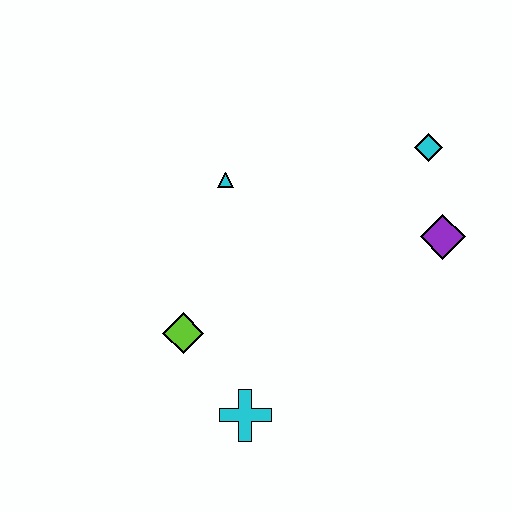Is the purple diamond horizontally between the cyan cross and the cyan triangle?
No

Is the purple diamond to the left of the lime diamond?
No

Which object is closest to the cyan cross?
The lime diamond is closest to the cyan cross.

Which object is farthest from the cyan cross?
The cyan diamond is farthest from the cyan cross.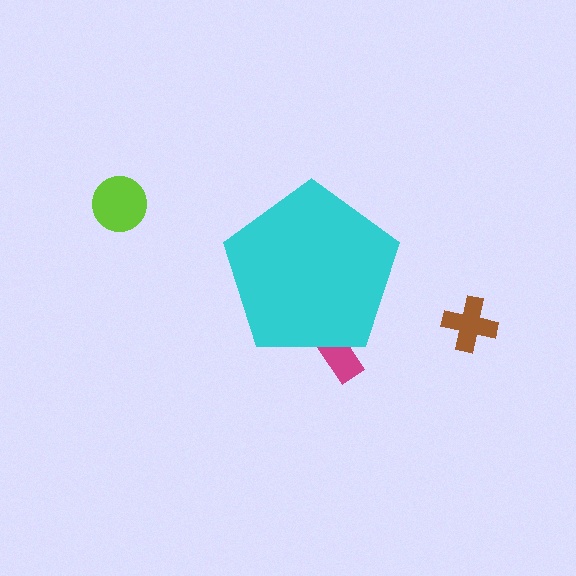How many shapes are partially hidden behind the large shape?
1 shape is partially hidden.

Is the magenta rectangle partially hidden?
Yes, the magenta rectangle is partially hidden behind the cyan pentagon.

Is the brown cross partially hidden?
No, the brown cross is fully visible.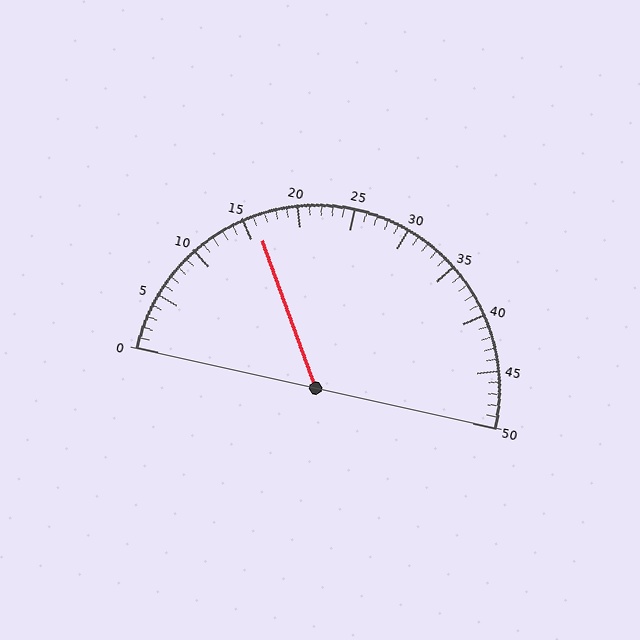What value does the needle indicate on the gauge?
The needle indicates approximately 16.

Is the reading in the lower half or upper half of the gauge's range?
The reading is in the lower half of the range (0 to 50).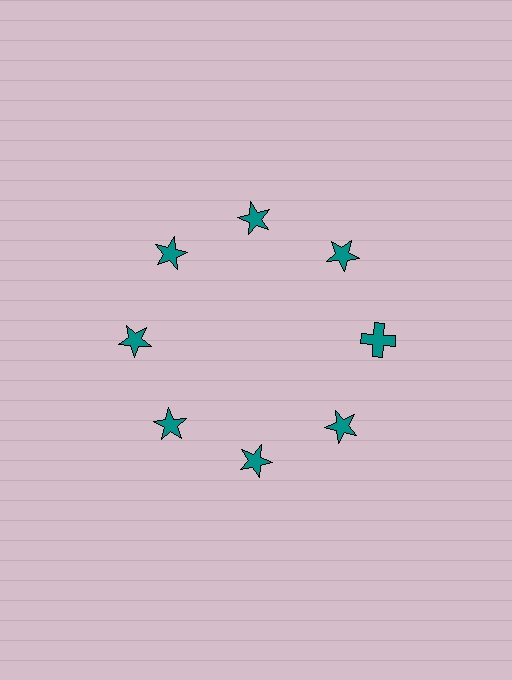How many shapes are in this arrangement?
There are 8 shapes arranged in a ring pattern.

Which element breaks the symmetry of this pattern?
The teal cross at roughly the 3 o'clock position breaks the symmetry. All other shapes are teal stars.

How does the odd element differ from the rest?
It has a different shape: cross instead of star.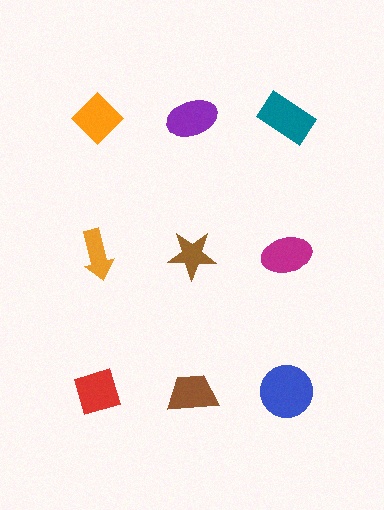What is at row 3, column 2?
A brown trapezoid.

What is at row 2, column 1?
An orange arrow.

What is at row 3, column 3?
A blue circle.